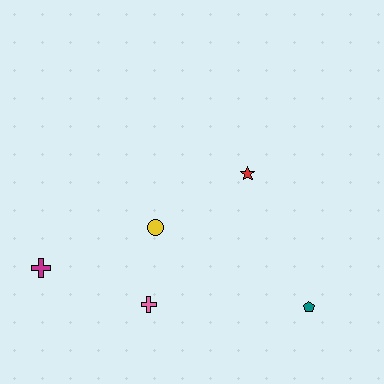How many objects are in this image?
There are 5 objects.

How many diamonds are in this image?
There are no diamonds.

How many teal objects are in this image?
There is 1 teal object.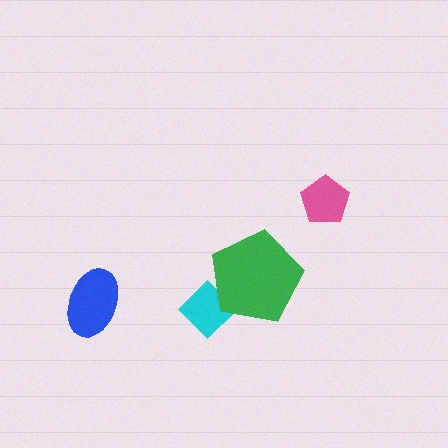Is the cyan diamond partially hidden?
Yes, it is partially covered by another shape.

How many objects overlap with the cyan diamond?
1 object overlaps with the cyan diamond.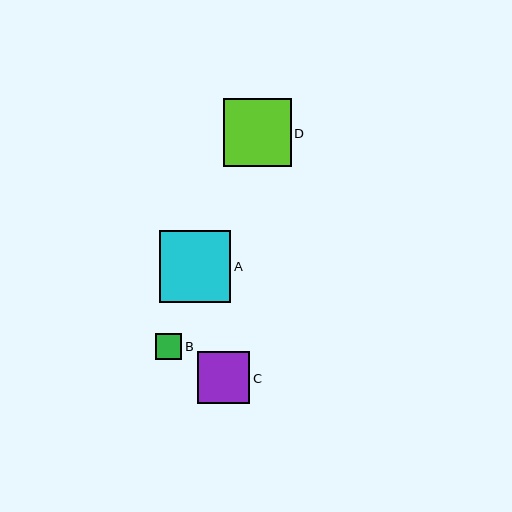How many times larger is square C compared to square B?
Square C is approximately 2.0 times the size of square B.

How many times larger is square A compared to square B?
Square A is approximately 2.7 times the size of square B.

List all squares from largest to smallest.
From largest to smallest: A, D, C, B.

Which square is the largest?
Square A is the largest with a size of approximately 71 pixels.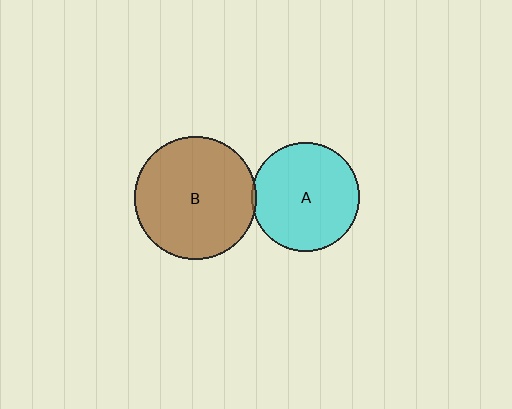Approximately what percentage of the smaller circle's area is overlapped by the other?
Approximately 5%.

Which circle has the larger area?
Circle B (brown).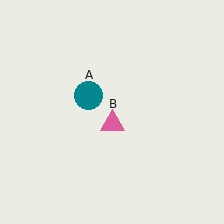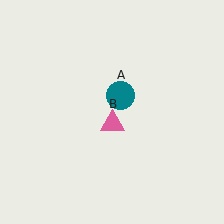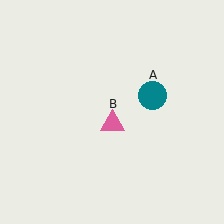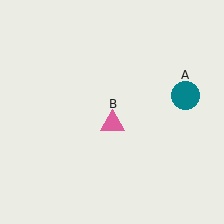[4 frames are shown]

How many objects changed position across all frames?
1 object changed position: teal circle (object A).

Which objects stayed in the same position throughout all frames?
Pink triangle (object B) remained stationary.